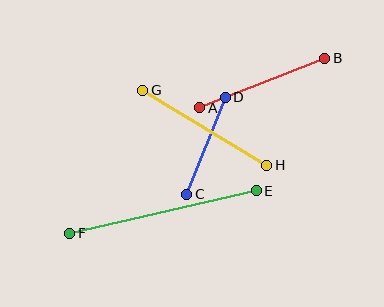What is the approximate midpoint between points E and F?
The midpoint is at approximately (163, 212) pixels.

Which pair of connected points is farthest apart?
Points E and F are farthest apart.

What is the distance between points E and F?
The distance is approximately 192 pixels.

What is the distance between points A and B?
The distance is approximately 134 pixels.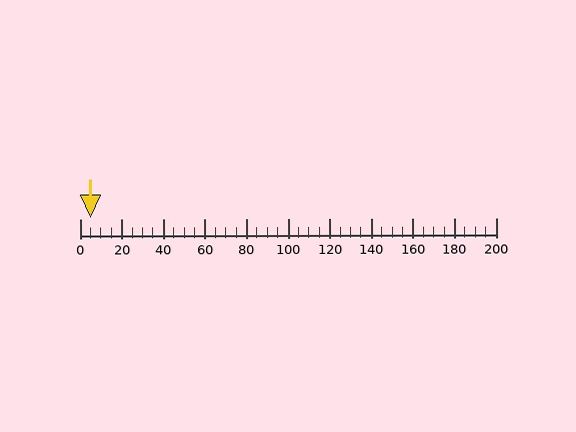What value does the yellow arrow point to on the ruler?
The yellow arrow points to approximately 5.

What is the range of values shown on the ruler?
The ruler shows values from 0 to 200.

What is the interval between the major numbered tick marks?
The major tick marks are spaced 20 units apart.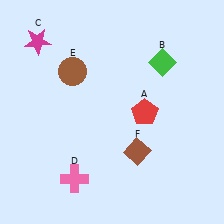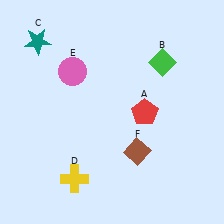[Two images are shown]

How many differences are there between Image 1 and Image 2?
There are 3 differences between the two images.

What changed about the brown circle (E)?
In Image 1, E is brown. In Image 2, it changed to pink.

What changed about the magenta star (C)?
In Image 1, C is magenta. In Image 2, it changed to teal.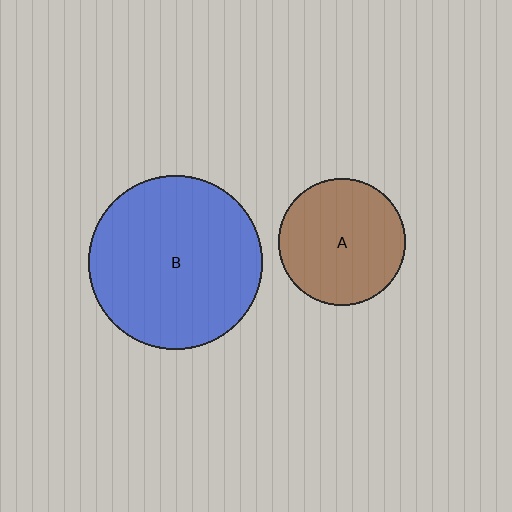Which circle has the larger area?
Circle B (blue).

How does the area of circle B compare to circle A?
Approximately 1.9 times.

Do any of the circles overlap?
No, none of the circles overlap.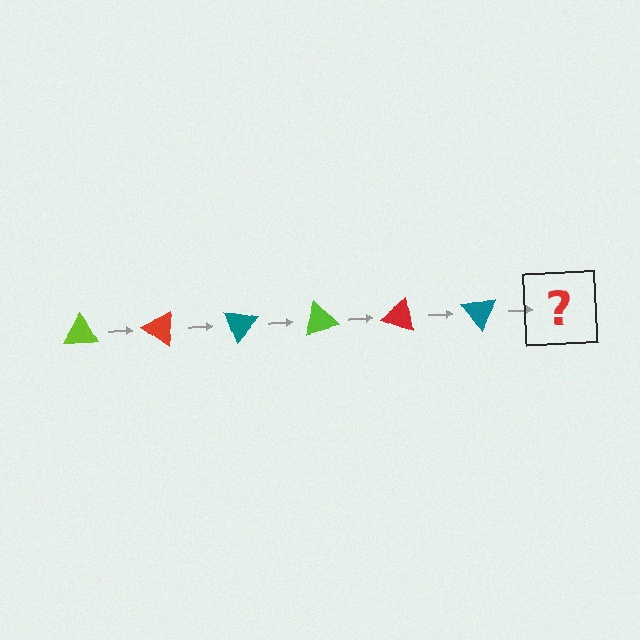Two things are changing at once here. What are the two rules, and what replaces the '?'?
The two rules are that it rotates 35 degrees each step and the color cycles through lime, red, and teal. The '?' should be a lime triangle, rotated 210 degrees from the start.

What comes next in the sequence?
The next element should be a lime triangle, rotated 210 degrees from the start.